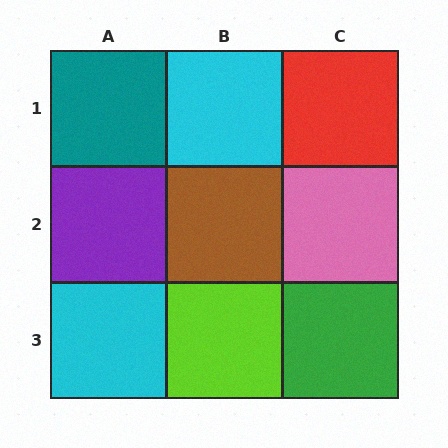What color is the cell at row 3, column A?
Cyan.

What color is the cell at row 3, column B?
Lime.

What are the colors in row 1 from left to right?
Teal, cyan, red.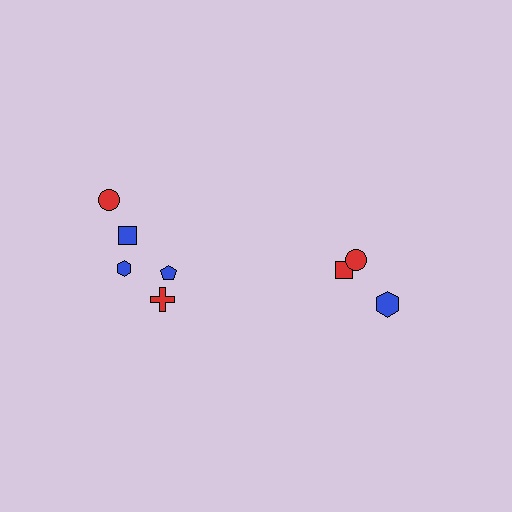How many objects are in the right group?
There are 3 objects.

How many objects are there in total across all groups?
There are 8 objects.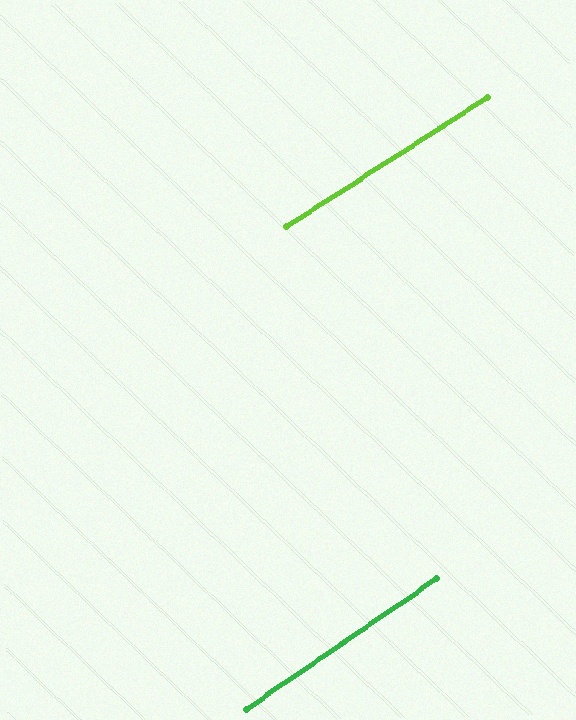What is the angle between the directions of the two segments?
Approximately 2 degrees.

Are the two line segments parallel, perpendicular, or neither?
Parallel — their directions differ by only 1.5°.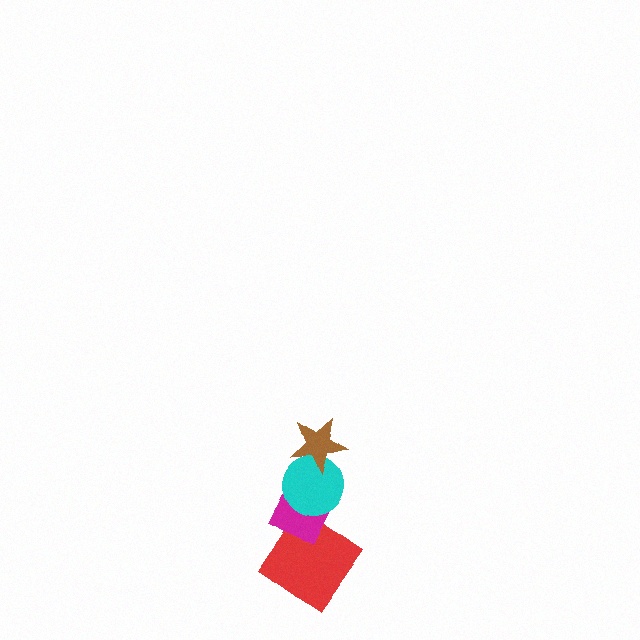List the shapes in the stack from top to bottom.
From top to bottom: the brown star, the cyan circle, the magenta diamond, the red diamond.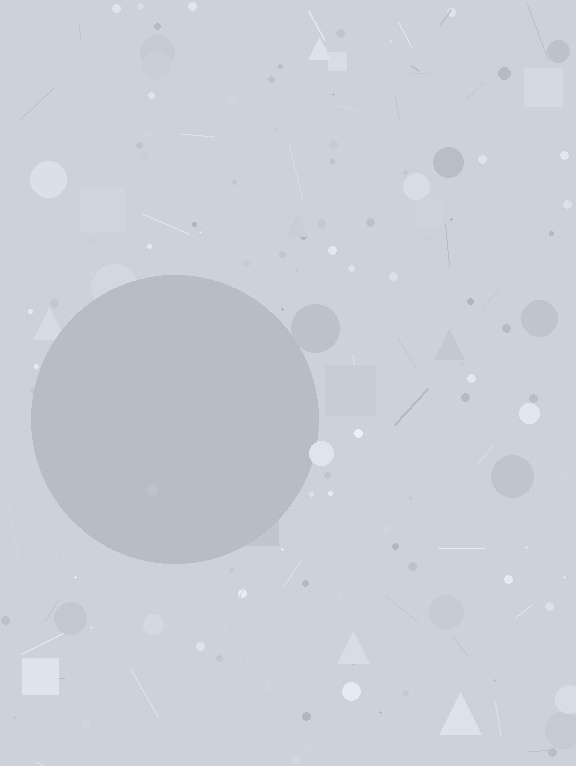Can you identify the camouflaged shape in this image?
The camouflaged shape is a circle.